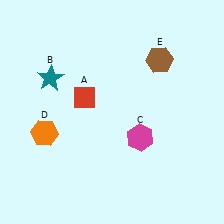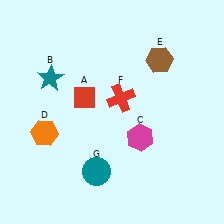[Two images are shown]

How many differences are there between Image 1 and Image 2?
There are 2 differences between the two images.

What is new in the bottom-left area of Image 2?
A teal circle (G) was added in the bottom-left area of Image 2.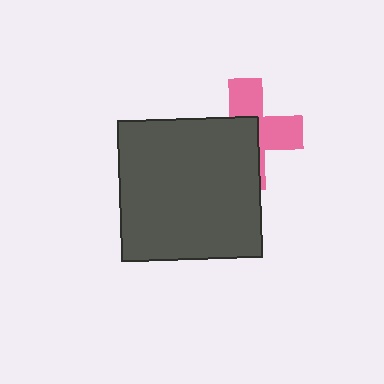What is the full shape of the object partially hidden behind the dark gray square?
The partially hidden object is a pink cross.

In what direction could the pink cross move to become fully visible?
The pink cross could move toward the upper-right. That would shift it out from behind the dark gray square entirely.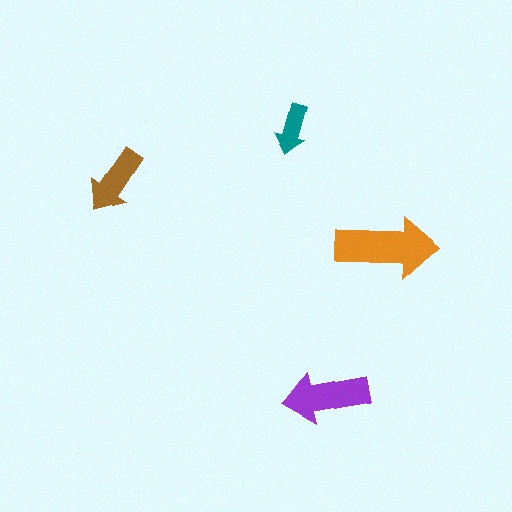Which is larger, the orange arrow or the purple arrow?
The orange one.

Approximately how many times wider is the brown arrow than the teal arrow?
About 1.5 times wider.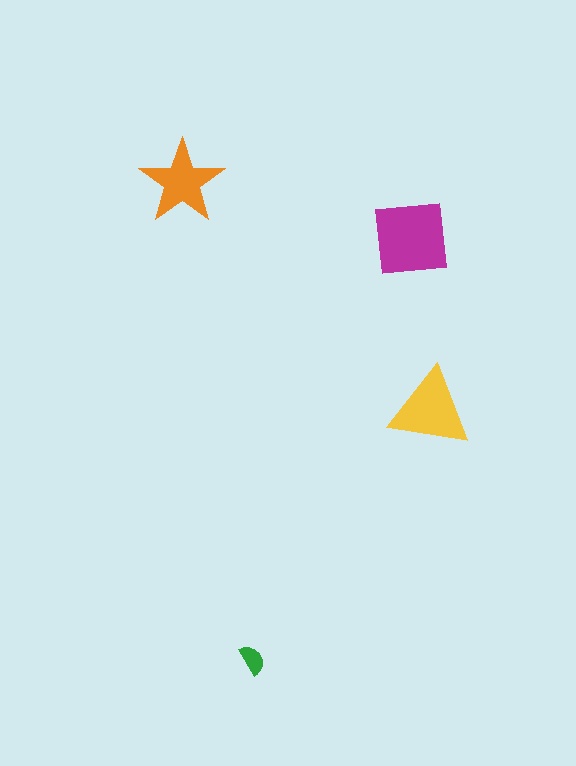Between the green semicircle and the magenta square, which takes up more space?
The magenta square.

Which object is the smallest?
The green semicircle.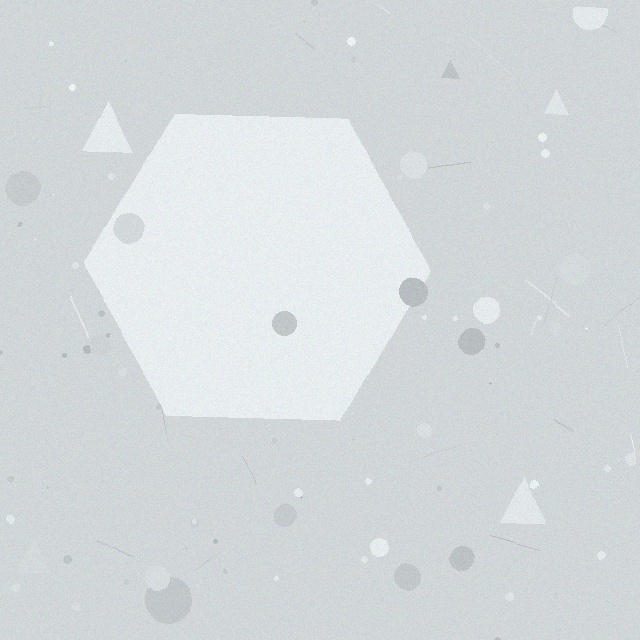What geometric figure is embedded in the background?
A hexagon is embedded in the background.